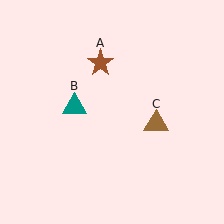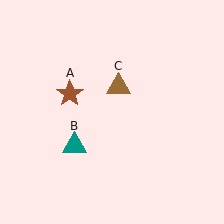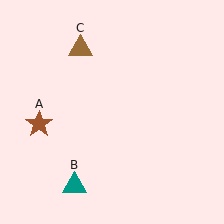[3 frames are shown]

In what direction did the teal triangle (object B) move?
The teal triangle (object B) moved down.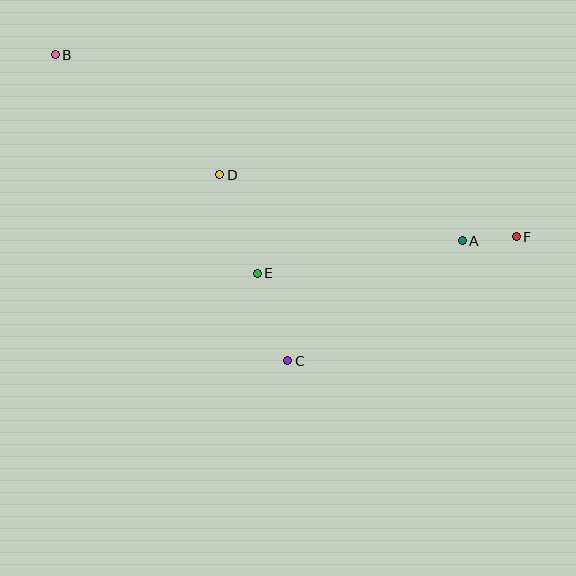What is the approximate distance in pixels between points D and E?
The distance between D and E is approximately 105 pixels.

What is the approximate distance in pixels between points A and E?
The distance between A and E is approximately 208 pixels.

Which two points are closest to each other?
Points A and F are closest to each other.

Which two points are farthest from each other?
Points B and F are farthest from each other.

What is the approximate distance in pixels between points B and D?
The distance between B and D is approximately 204 pixels.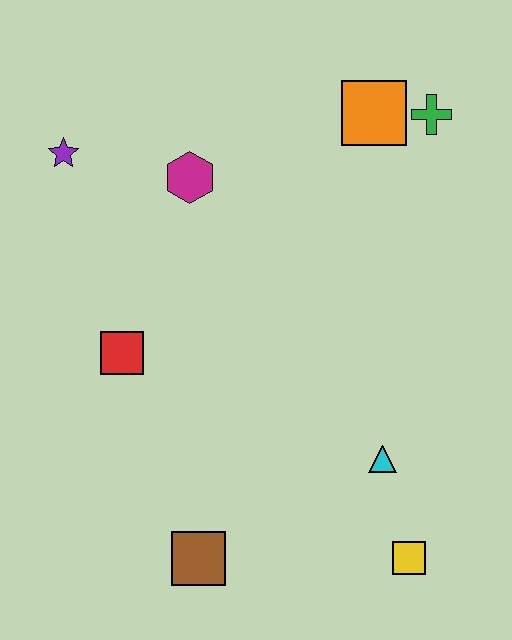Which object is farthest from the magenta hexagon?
The yellow square is farthest from the magenta hexagon.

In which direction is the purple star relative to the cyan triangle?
The purple star is to the left of the cyan triangle.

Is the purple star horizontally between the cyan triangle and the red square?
No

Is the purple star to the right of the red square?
No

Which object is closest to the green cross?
The orange square is closest to the green cross.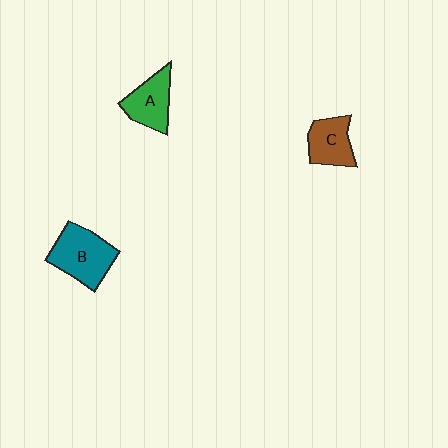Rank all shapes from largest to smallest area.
From largest to smallest: B (teal), A (green), C (brown).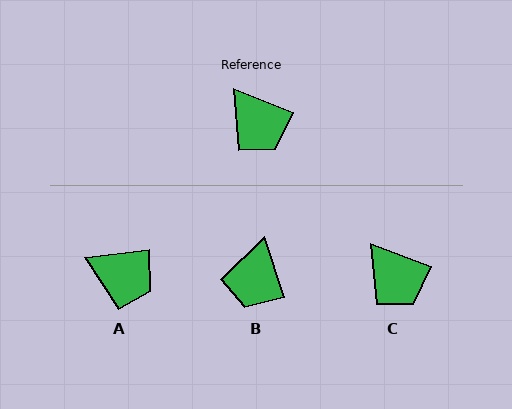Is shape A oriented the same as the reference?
No, it is off by about 28 degrees.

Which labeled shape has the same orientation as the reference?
C.